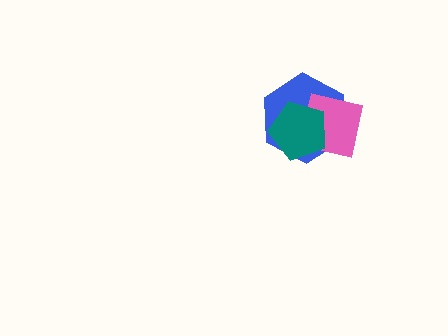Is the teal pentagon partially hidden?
No, no other shape covers it.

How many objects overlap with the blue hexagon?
2 objects overlap with the blue hexagon.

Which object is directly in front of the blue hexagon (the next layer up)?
The pink square is directly in front of the blue hexagon.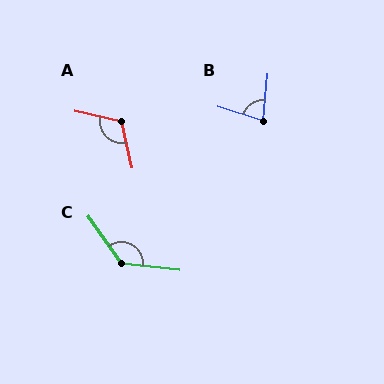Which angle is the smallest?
B, at approximately 78 degrees.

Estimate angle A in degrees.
Approximately 115 degrees.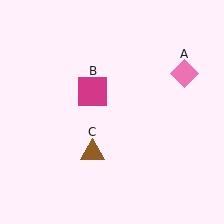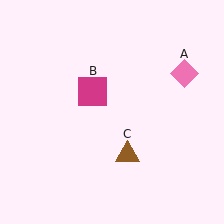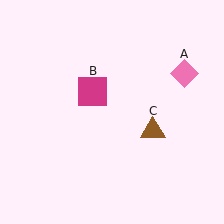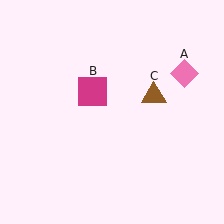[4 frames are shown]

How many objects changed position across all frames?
1 object changed position: brown triangle (object C).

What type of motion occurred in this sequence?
The brown triangle (object C) rotated counterclockwise around the center of the scene.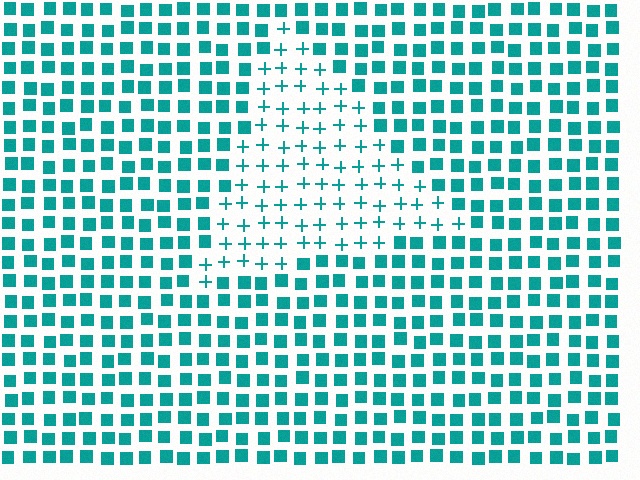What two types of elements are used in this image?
The image uses plus signs inside the triangle region and squares outside it.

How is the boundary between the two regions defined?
The boundary is defined by a change in element shape: plus signs inside vs. squares outside. All elements share the same color and spacing.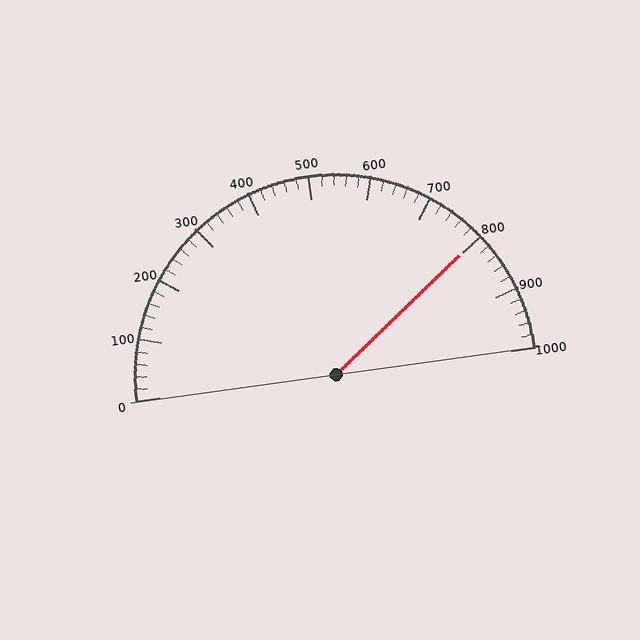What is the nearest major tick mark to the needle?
The nearest major tick mark is 800.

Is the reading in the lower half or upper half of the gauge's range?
The reading is in the upper half of the range (0 to 1000).